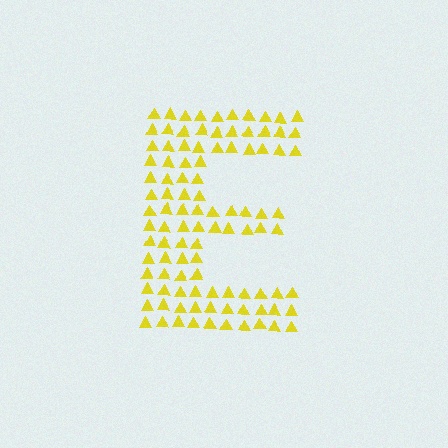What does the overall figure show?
The overall figure shows the letter E.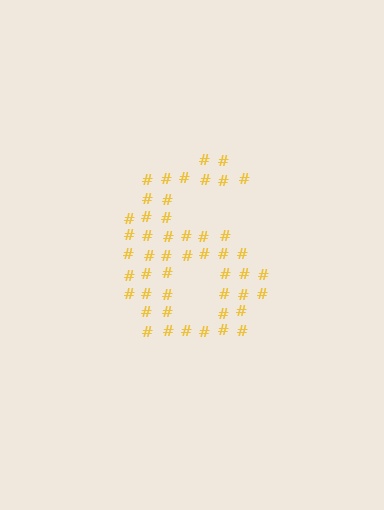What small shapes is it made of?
It is made of small hash symbols.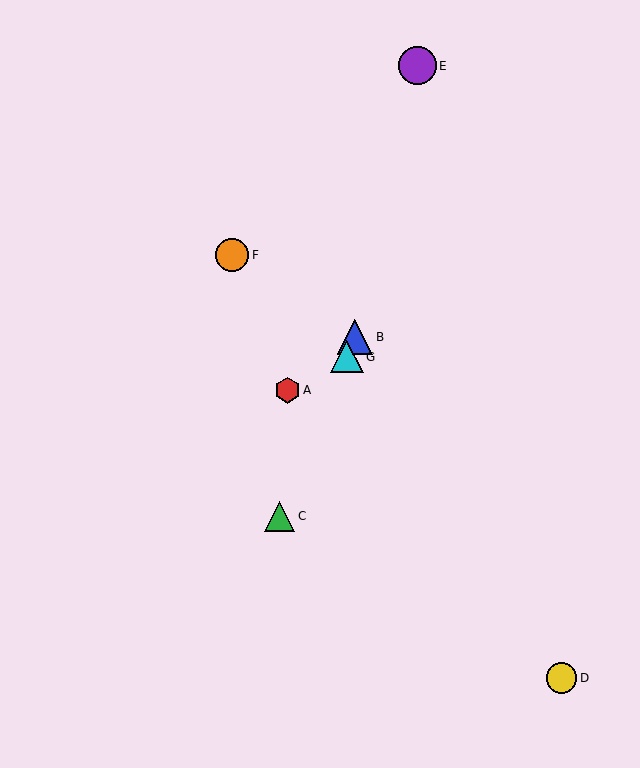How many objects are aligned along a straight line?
3 objects (B, C, G) are aligned along a straight line.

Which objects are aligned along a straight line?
Objects B, C, G are aligned along a straight line.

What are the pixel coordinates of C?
Object C is at (280, 516).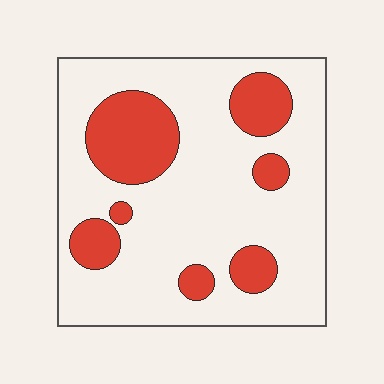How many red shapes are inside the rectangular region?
7.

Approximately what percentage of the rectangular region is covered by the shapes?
Approximately 25%.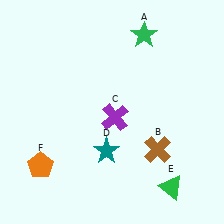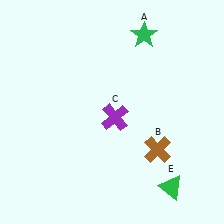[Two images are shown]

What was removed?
The orange pentagon (F), the teal star (D) were removed in Image 2.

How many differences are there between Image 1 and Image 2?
There are 2 differences between the two images.